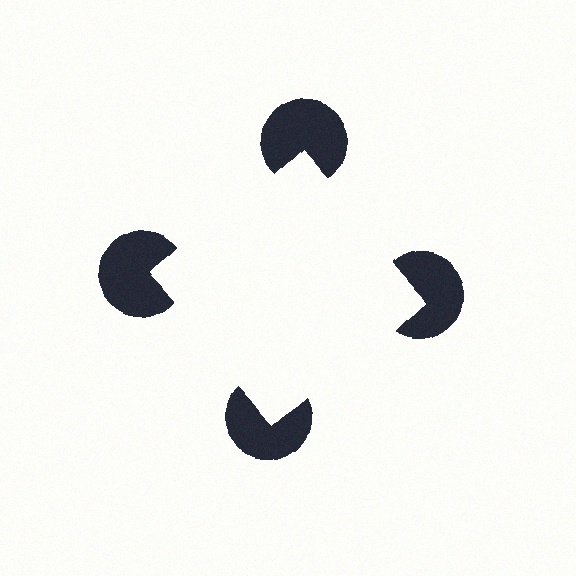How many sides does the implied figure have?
4 sides.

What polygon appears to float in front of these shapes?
An illusory square — its edges are inferred from the aligned wedge cuts in the pac-man discs, not physically drawn.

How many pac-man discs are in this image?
There are 4 — one at each vertex of the illusory square.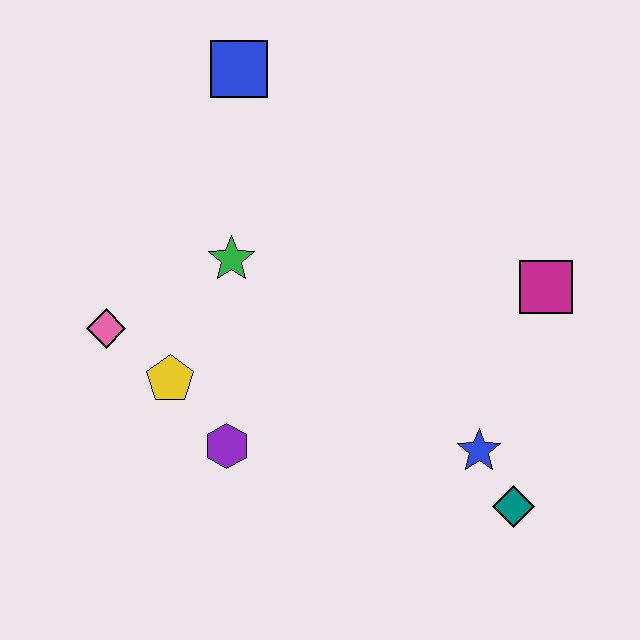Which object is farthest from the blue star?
The blue square is farthest from the blue star.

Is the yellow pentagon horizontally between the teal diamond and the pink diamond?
Yes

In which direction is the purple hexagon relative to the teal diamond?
The purple hexagon is to the left of the teal diamond.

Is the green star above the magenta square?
Yes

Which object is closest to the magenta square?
The blue star is closest to the magenta square.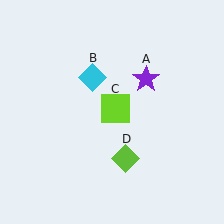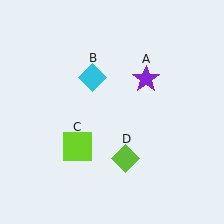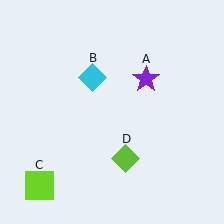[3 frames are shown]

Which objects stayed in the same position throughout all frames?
Purple star (object A) and cyan diamond (object B) and lime diamond (object D) remained stationary.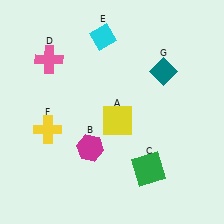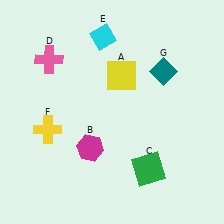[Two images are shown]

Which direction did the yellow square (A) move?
The yellow square (A) moved up.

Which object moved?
The yellow square (A) moved up.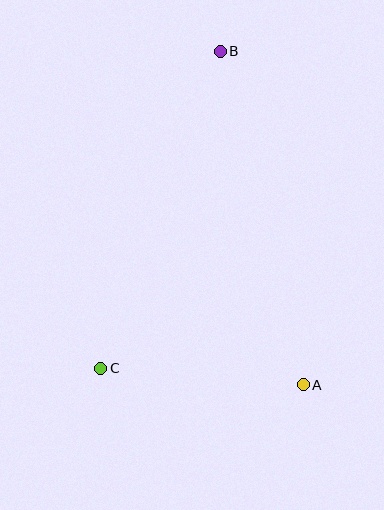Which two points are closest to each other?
Points A and C are closest to each other.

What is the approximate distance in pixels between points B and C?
The distance between B and C is approximately 339 pixels.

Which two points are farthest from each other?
Points A and B are farthest from each other.